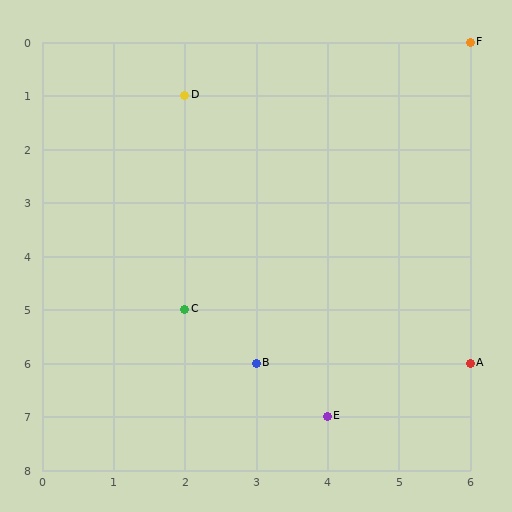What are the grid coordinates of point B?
Point B is at grid coordinates (3, 6).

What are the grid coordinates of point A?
Point A is at grid coordinates (6, 6).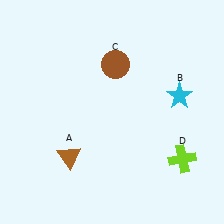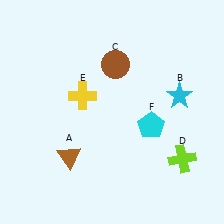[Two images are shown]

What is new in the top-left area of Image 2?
A yellow cross (E) was added in the top-left area of Image 2.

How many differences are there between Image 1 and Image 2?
There are 2 differences between the two images.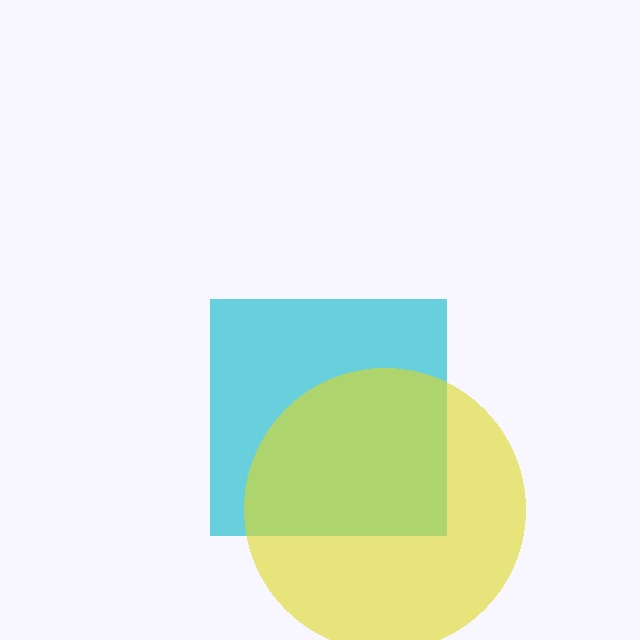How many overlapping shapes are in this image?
There are 2 overlapping shapes in the image.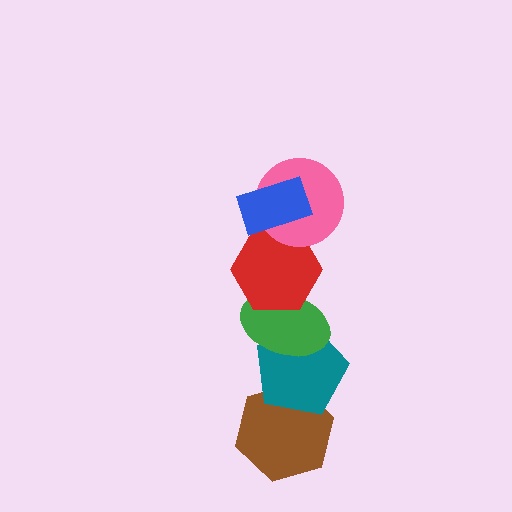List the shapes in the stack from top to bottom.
From top to bottom: the blue rectangle, the pink circle, the red hexagon, the green ellipse, the teal pentagon, the brown hexagon.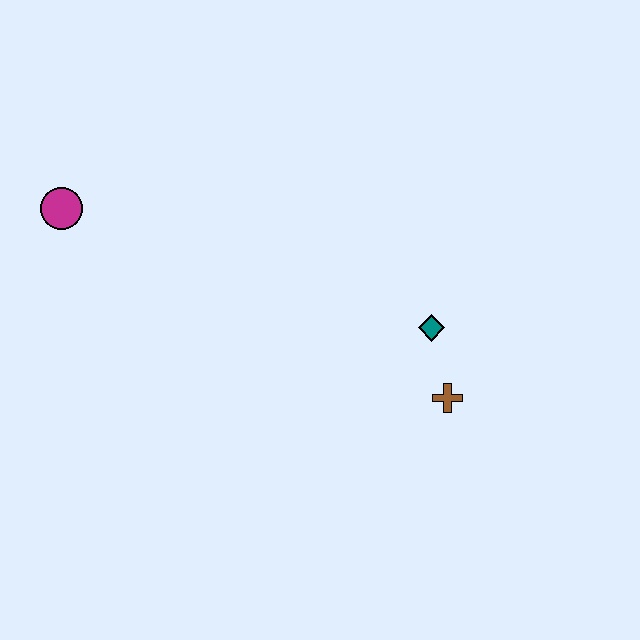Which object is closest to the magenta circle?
The teal diamond is closest to the magenta circle.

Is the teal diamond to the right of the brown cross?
No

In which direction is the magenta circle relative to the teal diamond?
The magenta circle is to the left of the teal diamond.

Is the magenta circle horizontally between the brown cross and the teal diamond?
No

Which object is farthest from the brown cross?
The magenta circle is farthest from the brown cross.